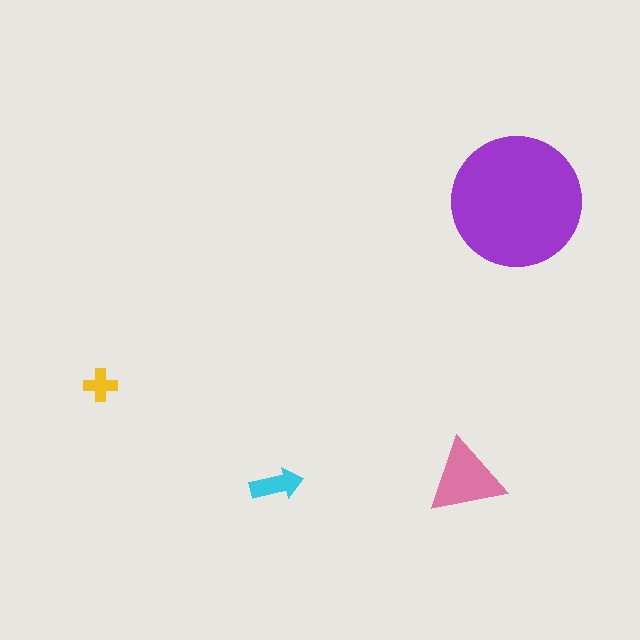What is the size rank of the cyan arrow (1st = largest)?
3rd.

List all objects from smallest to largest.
The yellow cross, the cyan arrow, the pink triangle, the purple circle.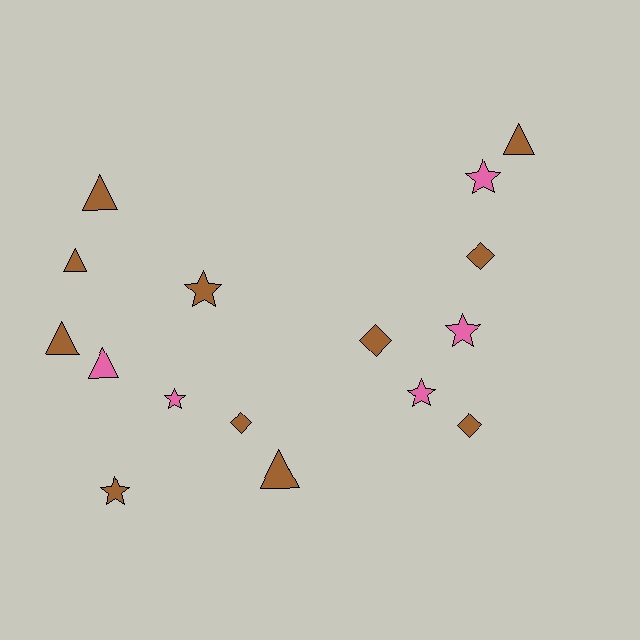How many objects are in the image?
There are 16 objects.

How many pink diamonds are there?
There are no pink diamonds.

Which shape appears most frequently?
Star, with 6 objects.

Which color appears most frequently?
Brown, with 11 objects.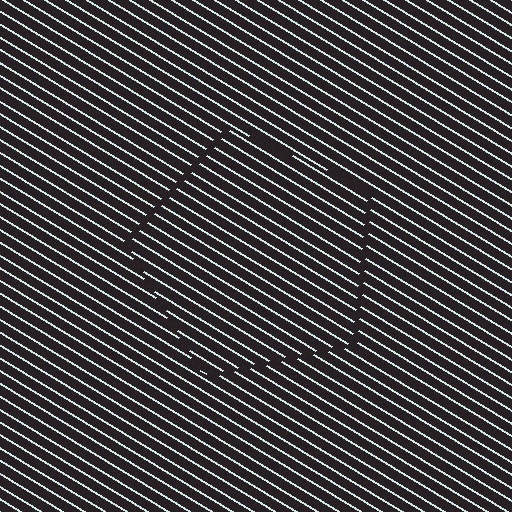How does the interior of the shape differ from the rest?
The interior of the shape contains the same grating, shifted by half a period — the contour is defined by the phase discontinuity where line-ends from the inner and outer gratings abut.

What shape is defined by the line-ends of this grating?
An illusory pentagon. The interior of the shape contains the same grating, shifted by half a period — the contour is defined by the phase discontinuity where line-ends from the inner and outer gratings abut.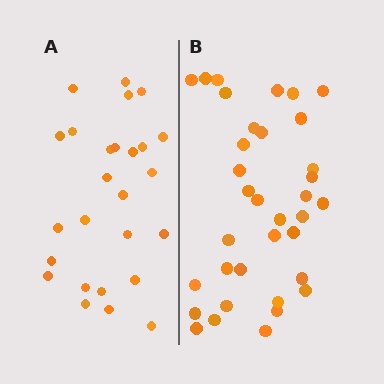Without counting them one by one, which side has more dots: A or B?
Region B (the right region) has more dots.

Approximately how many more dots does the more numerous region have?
Region B has roughly 8 or so more dots than region A.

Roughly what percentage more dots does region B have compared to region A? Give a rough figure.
About 35% more.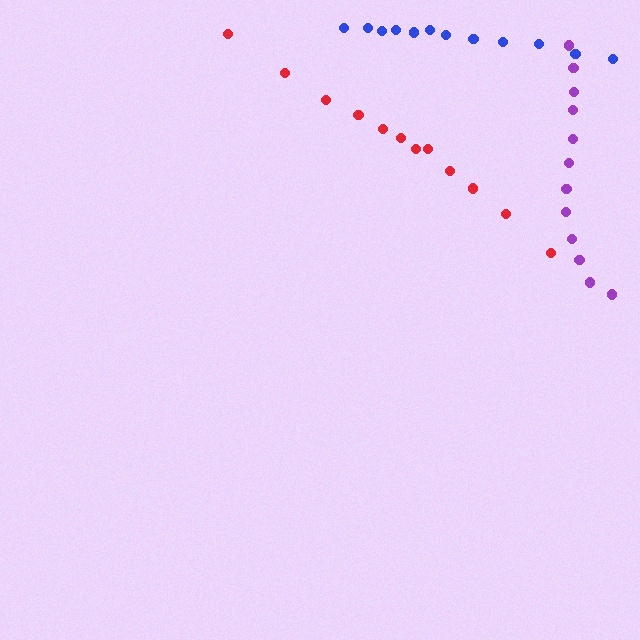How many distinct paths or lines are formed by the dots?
There are 3 distinct paths.